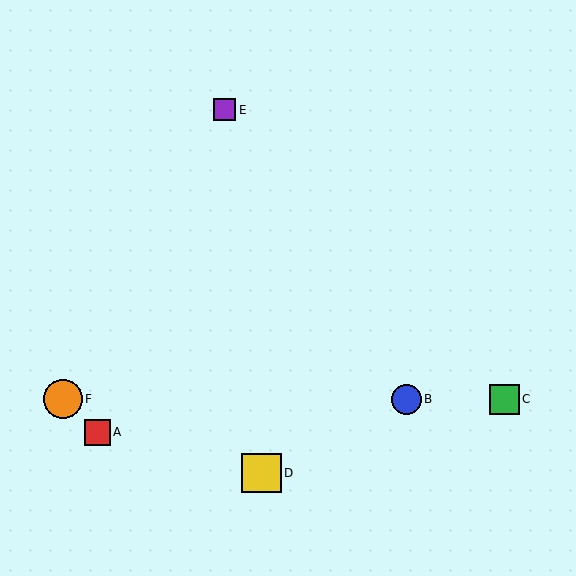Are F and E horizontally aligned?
No, F is at y≈399 and E is at y≈110.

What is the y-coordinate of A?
Object A is at y≈432.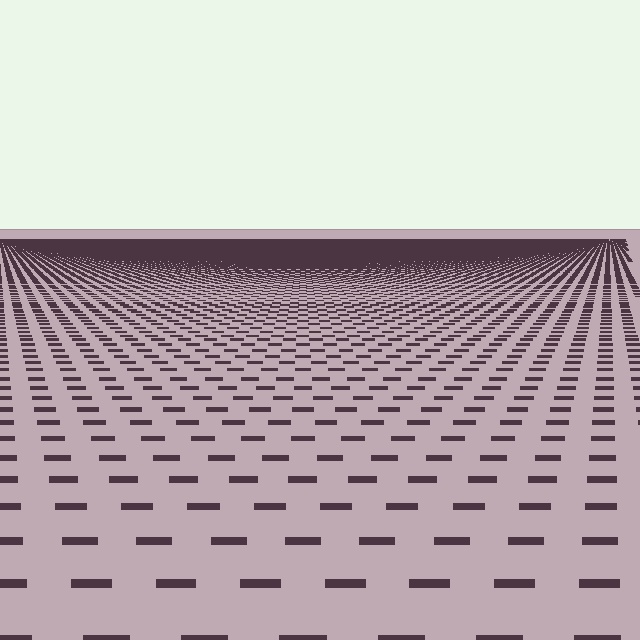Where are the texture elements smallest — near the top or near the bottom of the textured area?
Near the top.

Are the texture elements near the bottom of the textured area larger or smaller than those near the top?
Larger. Near the bottom, elements are closer to the viewer and appear at a bigger on-screen size.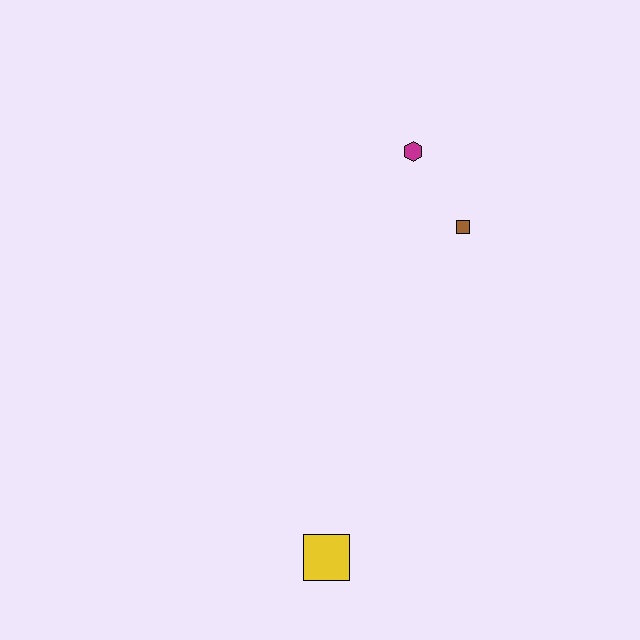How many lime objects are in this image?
There are no lime objects.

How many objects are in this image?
There are 3 objects.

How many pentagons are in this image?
There are no pentagons.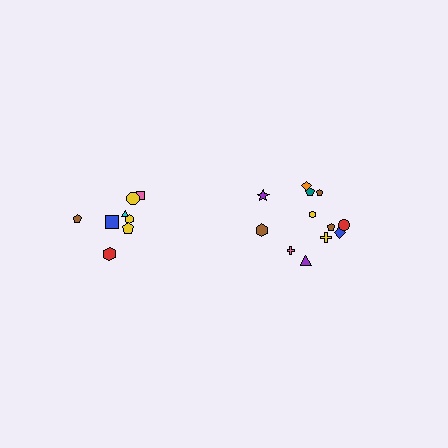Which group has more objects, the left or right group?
The right group.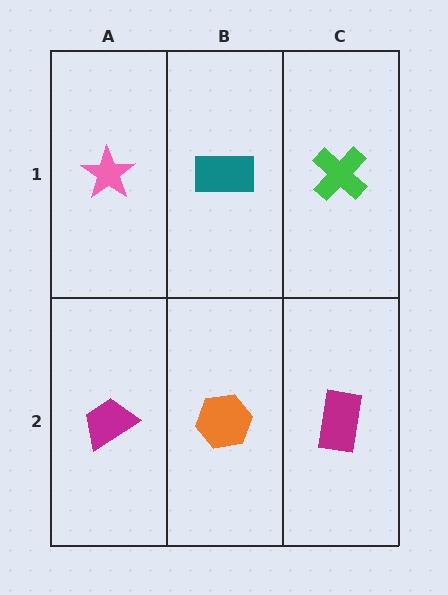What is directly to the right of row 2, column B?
A magenta rectangle.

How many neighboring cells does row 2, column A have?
2.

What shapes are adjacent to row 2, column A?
A pink star (row 1, column A), an orange hexagon (row 2, column B).